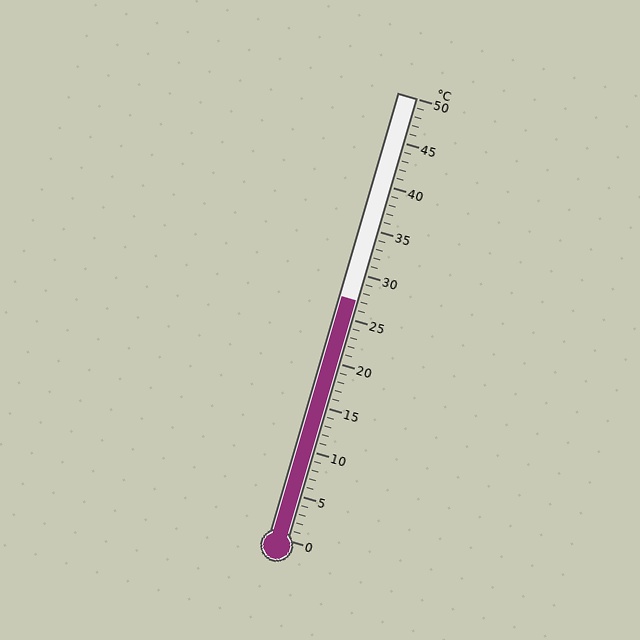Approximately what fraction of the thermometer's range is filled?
The thermometer is filled to approximately 55% of its range.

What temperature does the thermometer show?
The thermometer shows approximately 27°C.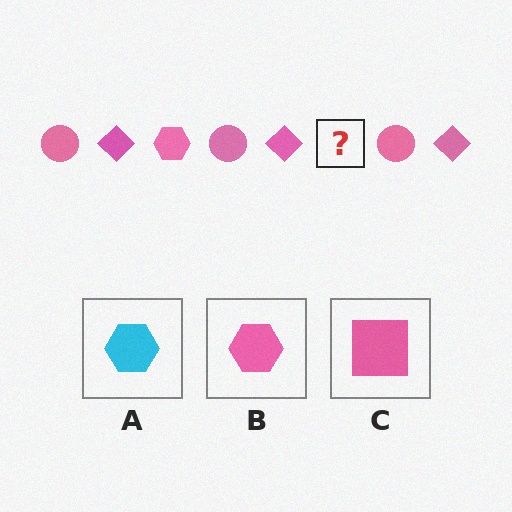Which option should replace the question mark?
Option B.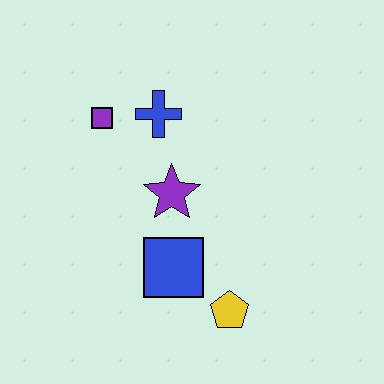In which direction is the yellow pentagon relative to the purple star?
The yellow pentagon is below the purple star.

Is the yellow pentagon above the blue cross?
No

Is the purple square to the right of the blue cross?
No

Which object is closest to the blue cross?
The purple square is closest to the blue cross.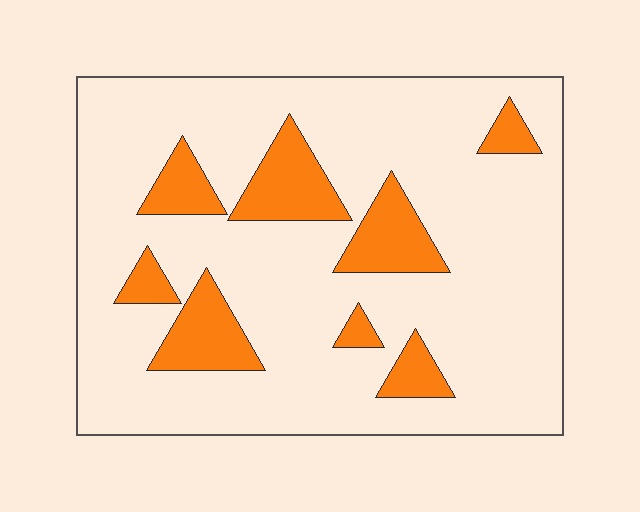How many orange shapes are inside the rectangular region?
8.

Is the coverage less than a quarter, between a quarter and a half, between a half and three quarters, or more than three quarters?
Less than a quarter.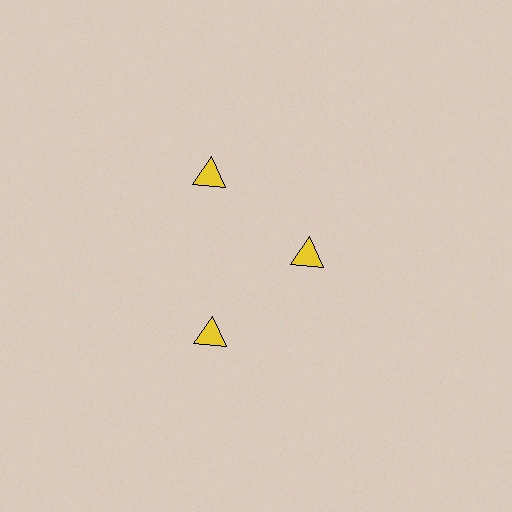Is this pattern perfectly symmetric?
No. The 3 yellow triangles are arranged in a ring, but one element near the 3 o'clock position is pulled inward toward the center, breaking the 3-fold rotational symmetry.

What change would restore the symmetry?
The symmetry would be restored by moving it outward, back onto the ring so that all 3 triangles sit at equal angles and equal distance from the center.